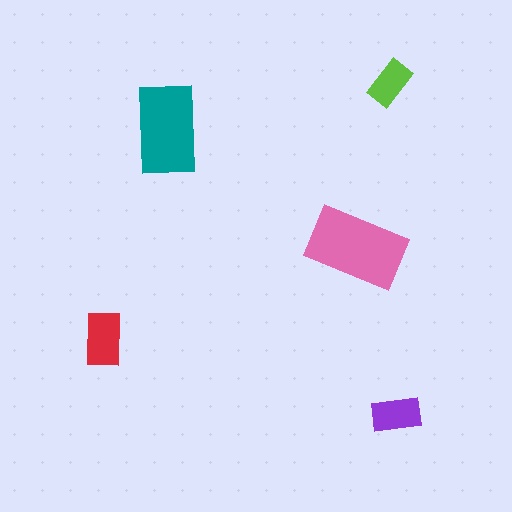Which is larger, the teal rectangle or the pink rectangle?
The pink one.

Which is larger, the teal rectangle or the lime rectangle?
The teal one.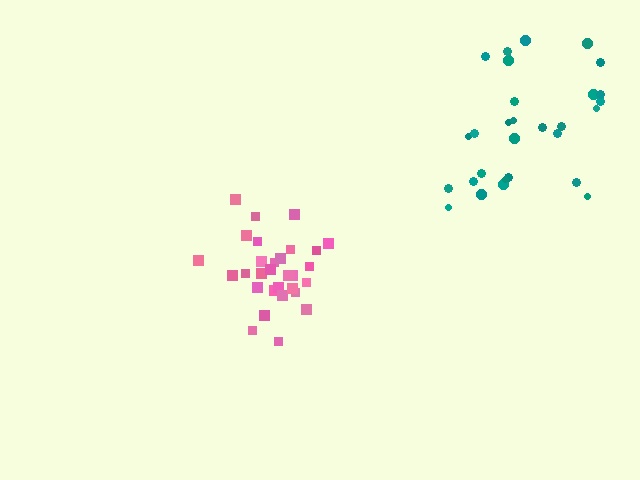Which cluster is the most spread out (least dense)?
Teal.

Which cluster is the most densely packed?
Pink.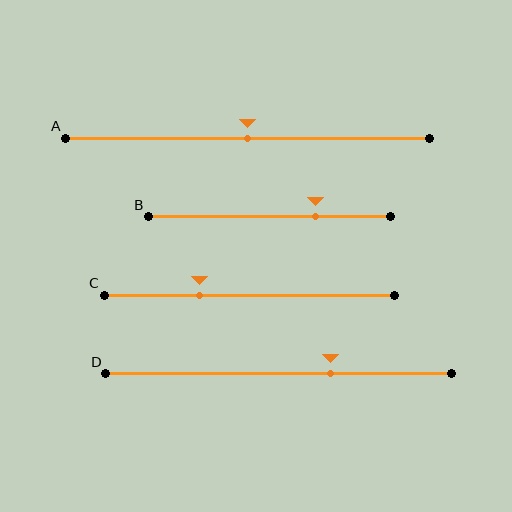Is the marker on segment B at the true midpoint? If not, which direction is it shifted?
No, the marker on segment B is shifted to the right by about 19% of the segment length.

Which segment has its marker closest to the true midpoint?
Segment A has its marker closest to the true midpoint.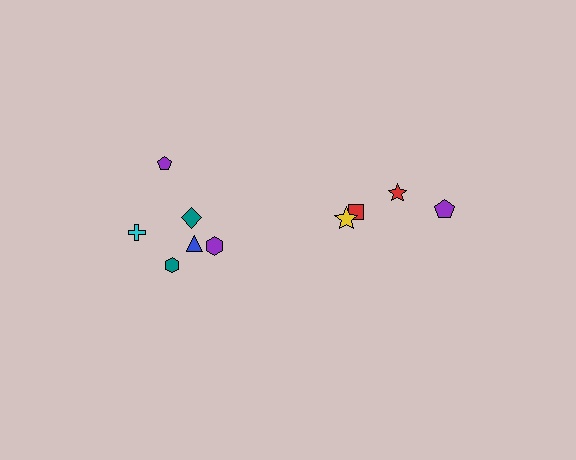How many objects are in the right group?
There are 4 objects.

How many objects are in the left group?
There are 6 objects.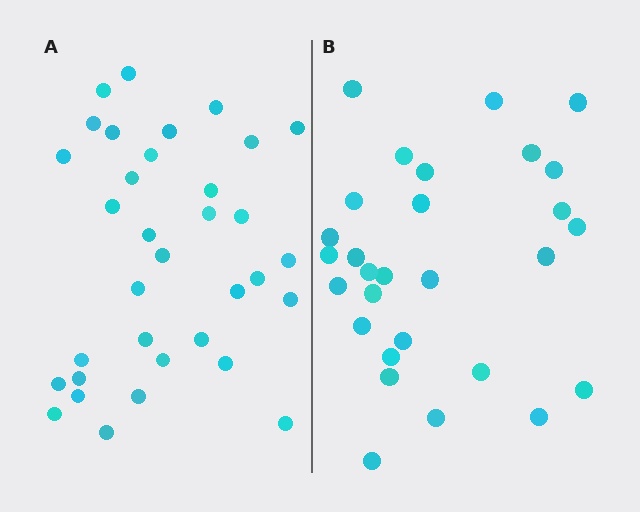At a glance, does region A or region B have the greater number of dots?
Region A (the left region) has more dots.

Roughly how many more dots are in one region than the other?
Region A has about 5 more dots than region B.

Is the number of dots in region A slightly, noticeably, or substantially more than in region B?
Region A has only slightly more — the two regions are fairly close. The ratio is roughly 1.2 to 1.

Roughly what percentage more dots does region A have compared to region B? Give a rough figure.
About 15% more.